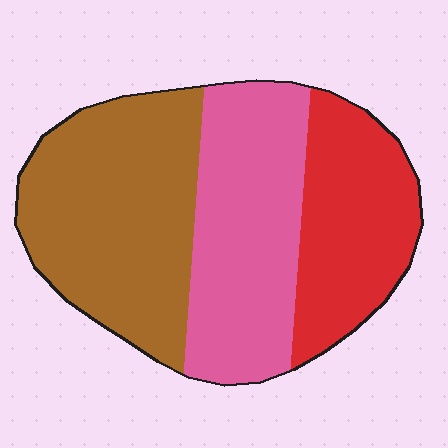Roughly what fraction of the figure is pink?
Pink takes up about one third (1/3) of the figure.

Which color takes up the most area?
Brown, at roughly 40%.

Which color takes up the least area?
Red, at roughly 25%.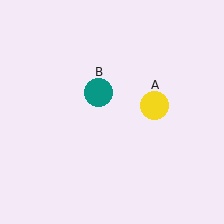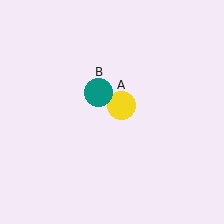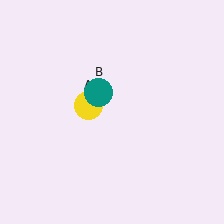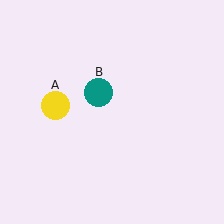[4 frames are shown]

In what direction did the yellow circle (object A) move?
The yellow circle (object A) moved left.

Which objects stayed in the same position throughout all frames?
Teal circle (object B) remained stationary.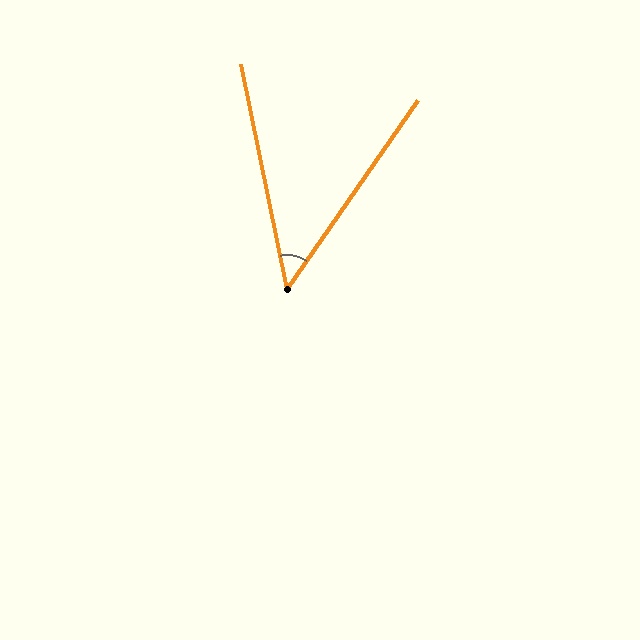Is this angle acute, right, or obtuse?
It is acute.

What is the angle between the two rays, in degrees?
Approximately 47 degrees.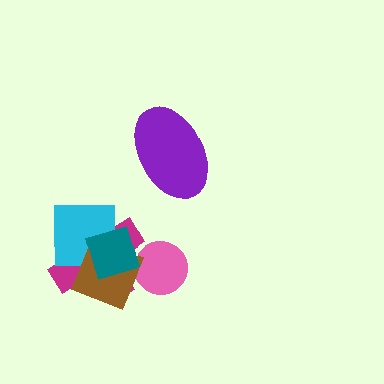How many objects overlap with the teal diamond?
4 objects overlap with the teal diamond.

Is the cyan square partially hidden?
Yes, it is partially covered by another shape.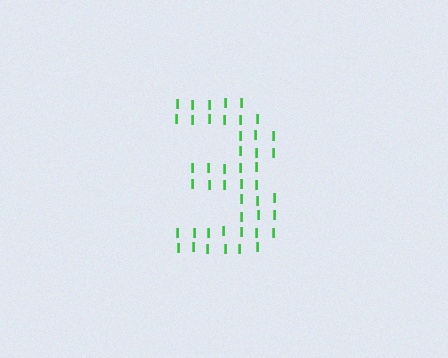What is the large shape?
The large shape is the digit 3.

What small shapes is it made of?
It is made of small letter I's.